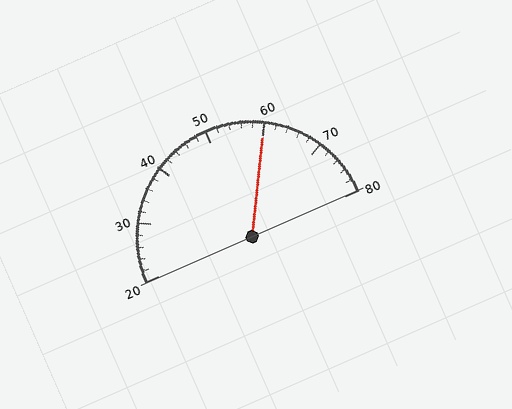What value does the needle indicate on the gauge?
The needle indicates approximately 60.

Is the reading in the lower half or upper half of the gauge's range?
The reading is in the upper half of the range (20 to 80).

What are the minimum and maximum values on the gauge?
The gauge ranges from 20 to 80.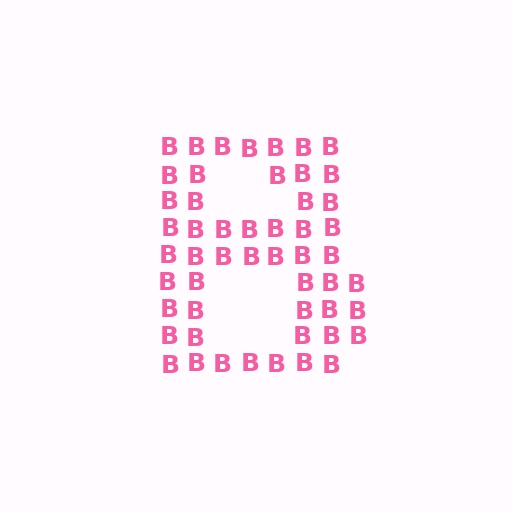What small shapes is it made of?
It is made of small letter B's.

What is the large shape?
The large shape is the letter B.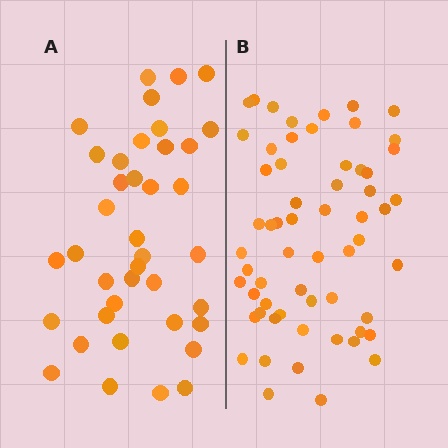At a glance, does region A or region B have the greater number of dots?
Region B (the right region) has more dots.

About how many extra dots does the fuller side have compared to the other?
Region B has approximately 20 more dots than region A.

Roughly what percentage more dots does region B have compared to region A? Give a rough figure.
About 55% more.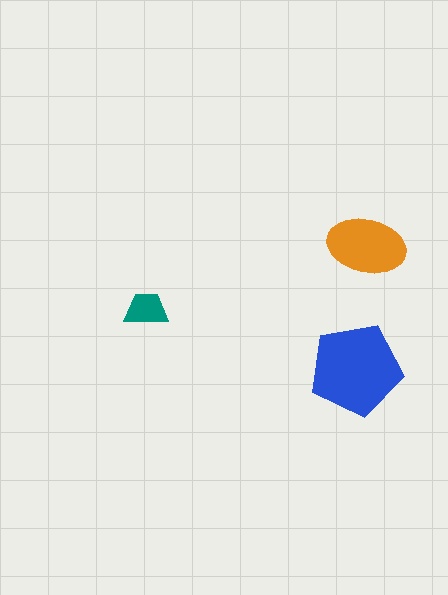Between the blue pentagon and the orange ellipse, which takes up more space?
The blue pentagon.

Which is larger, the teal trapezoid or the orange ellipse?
The orange ellipse.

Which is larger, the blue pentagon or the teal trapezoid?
The blue pentagon.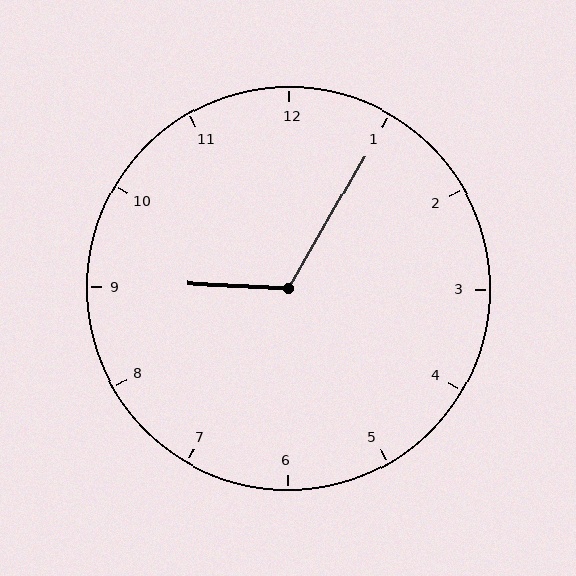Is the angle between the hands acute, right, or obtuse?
It is obtuse.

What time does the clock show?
9:05.